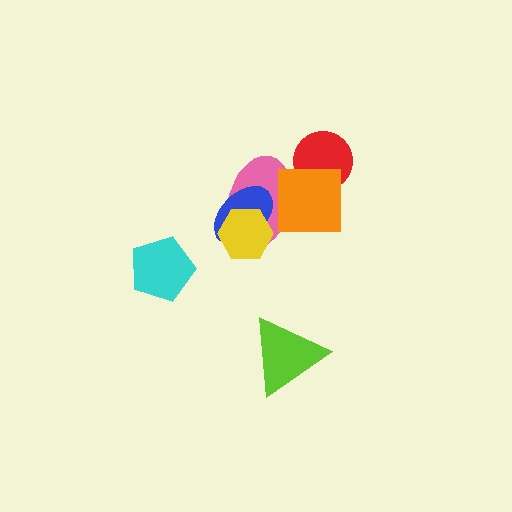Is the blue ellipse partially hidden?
Yes, it is partially covered by another shape.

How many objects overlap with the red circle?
1 object overlaps with the red circle.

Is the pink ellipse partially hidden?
Yes, it is partially covered by another shape.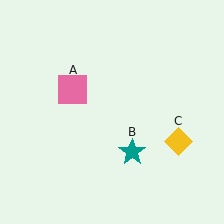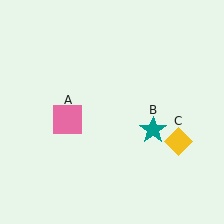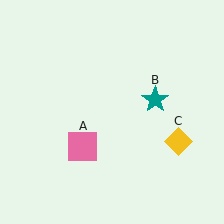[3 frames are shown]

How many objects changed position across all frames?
2 objects changed position: pink square (object A), teal star (object B).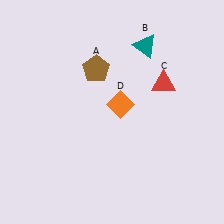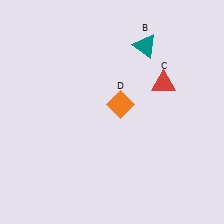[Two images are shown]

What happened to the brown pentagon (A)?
The brown pentagon (A) was removed in Image 2. It was in the top-left area of Image 1.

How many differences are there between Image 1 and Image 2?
There is 1 difference between the two images.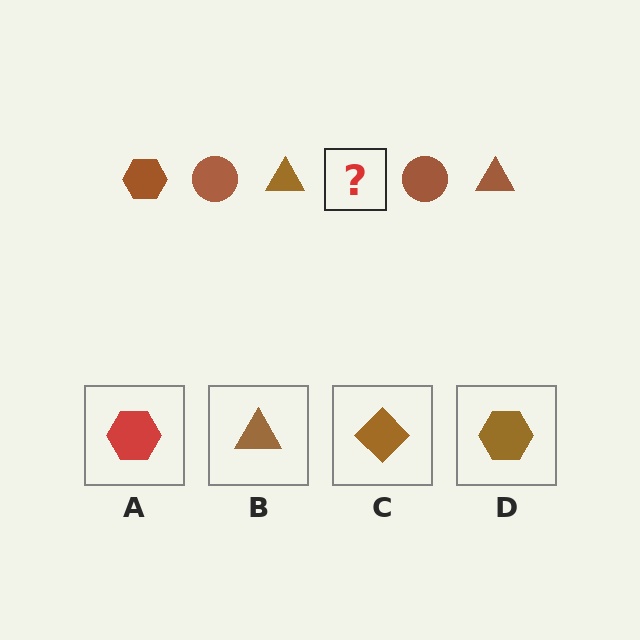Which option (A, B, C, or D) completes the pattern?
D.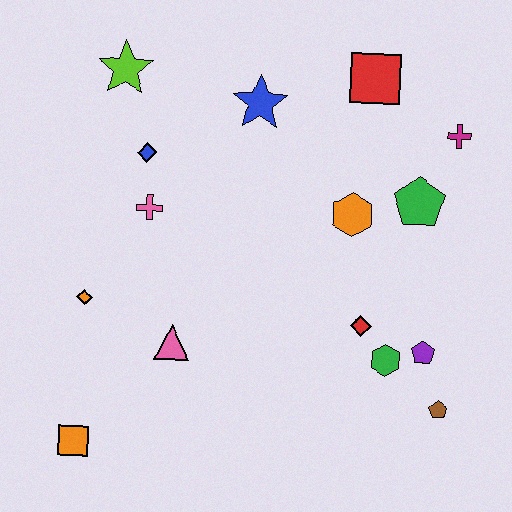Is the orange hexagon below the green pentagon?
Yes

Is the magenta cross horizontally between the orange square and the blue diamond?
No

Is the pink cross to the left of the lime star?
No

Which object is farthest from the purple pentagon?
The lime star is farthest from the purple pentagon.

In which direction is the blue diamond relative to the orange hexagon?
The blue diamond is to the left of the orange hexagon.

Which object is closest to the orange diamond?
The pink triangle is closest to the orange diamond.